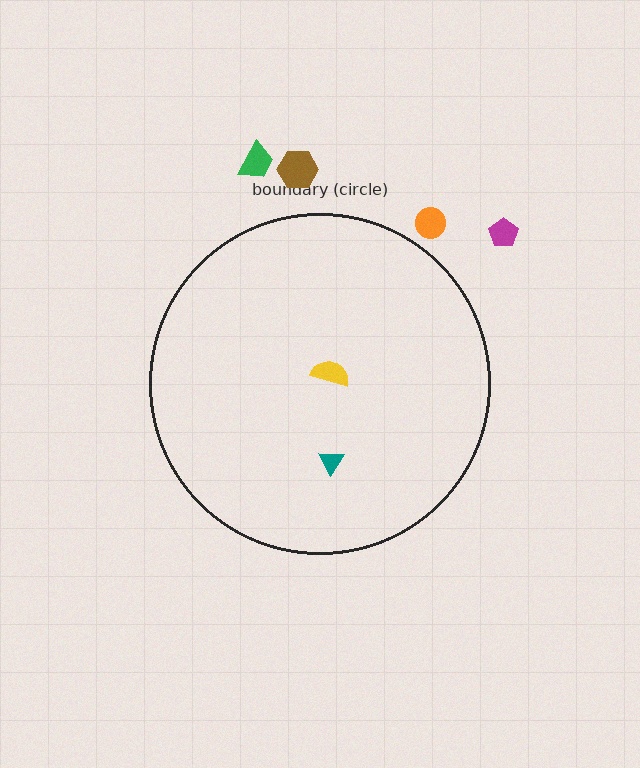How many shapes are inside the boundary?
2 inside, 4 outside.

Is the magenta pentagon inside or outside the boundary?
Outside.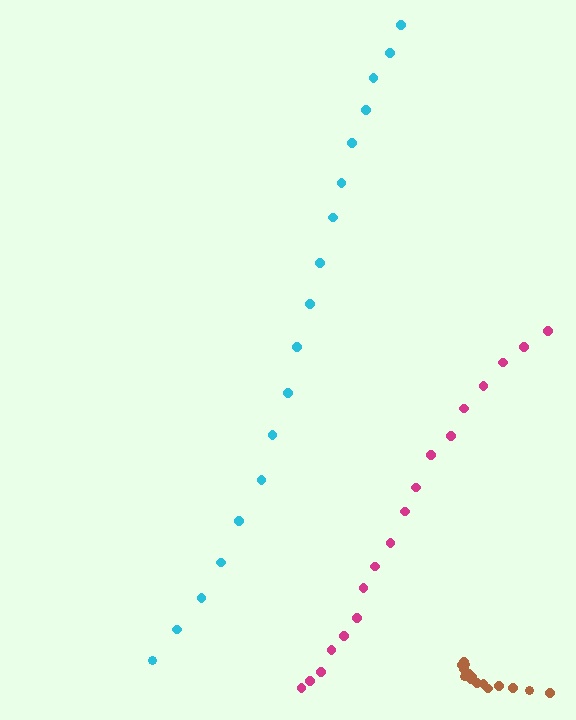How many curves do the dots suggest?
There are 3 distinct paths.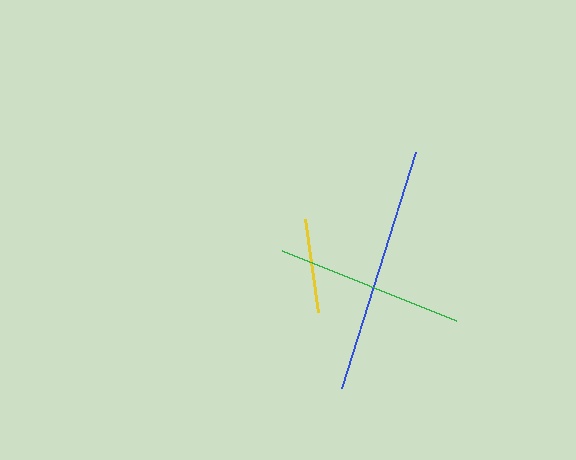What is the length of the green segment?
The green segment is approximately 188 pixels long.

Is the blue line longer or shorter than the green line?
The blue line is longer than the green line.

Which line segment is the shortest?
The yellow line is the shortest at approximately 94 pixels.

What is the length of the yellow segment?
The yellow segment is approximately 94 pixels long.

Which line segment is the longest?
The blue line is the longest at approximately 247 pixels.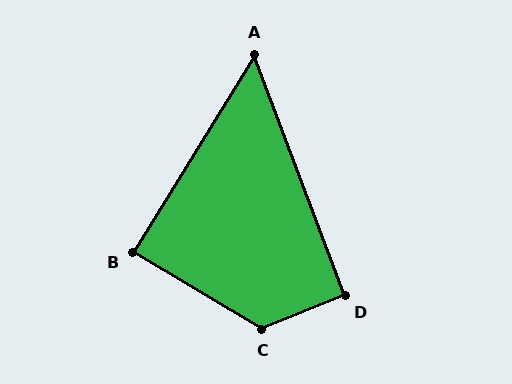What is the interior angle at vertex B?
Approximately 89 degrees (approximately right).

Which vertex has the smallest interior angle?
A, at approximately 52 degrees.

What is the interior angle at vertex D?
Approximately 91 degrees (approximately right).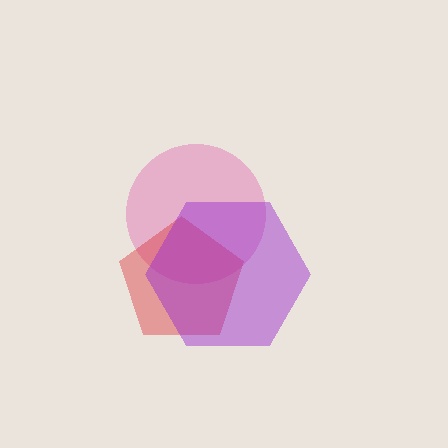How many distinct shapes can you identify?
There are 3 distinct shapes: a pink circle, a red pentagon, a purple hexagon.